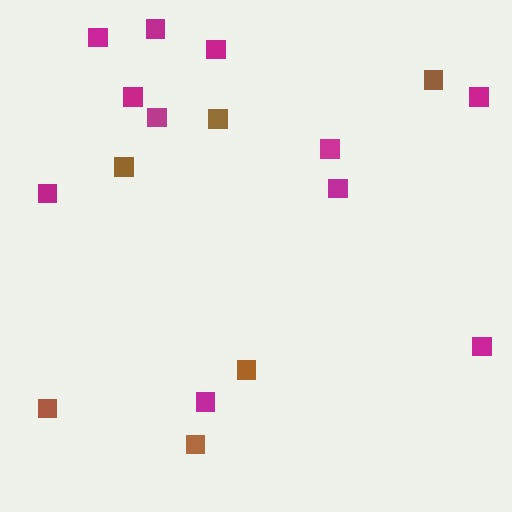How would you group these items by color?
There are 2 groups: one group of magenta squares (11) and one group of brown squares (6).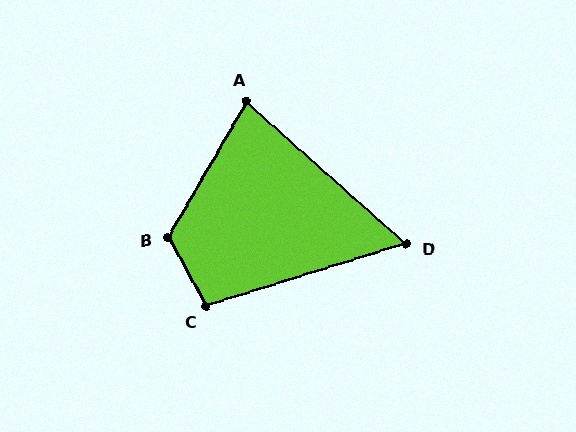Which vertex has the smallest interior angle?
D, at approximately 59 degrees.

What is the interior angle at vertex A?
Approximately 78 degrees (acute).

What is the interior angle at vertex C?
Approximately 102 degrees (obtuse).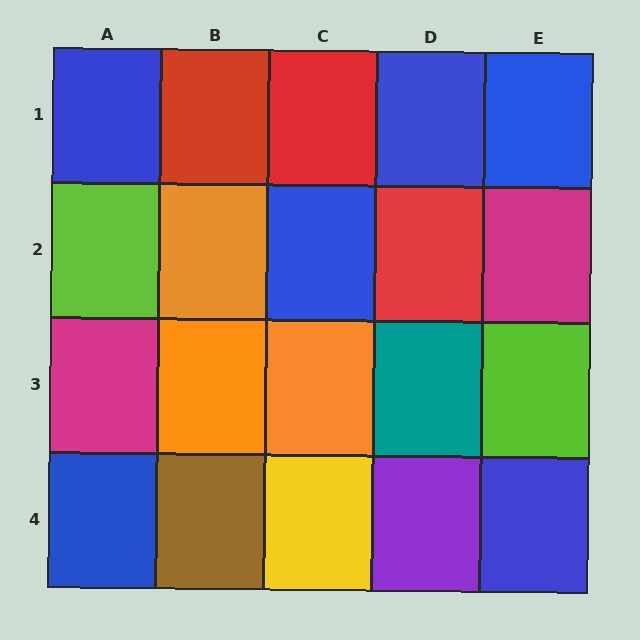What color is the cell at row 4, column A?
Blue.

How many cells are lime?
2 cells are lime.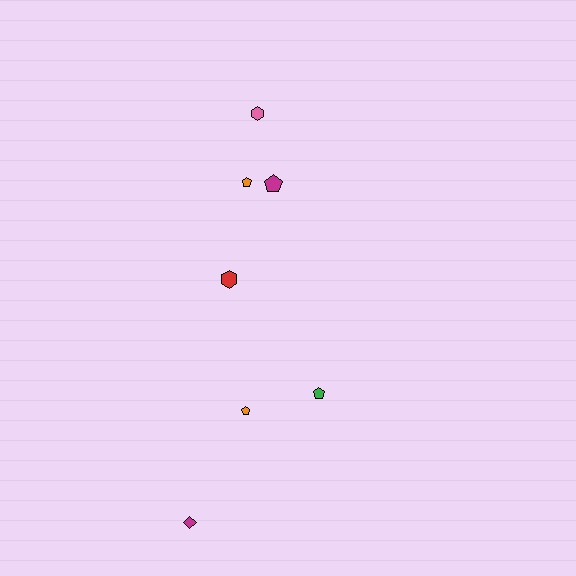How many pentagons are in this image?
There are 4 pentagons.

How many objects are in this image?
There are 7 objects.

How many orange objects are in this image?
There are 2 orange objects.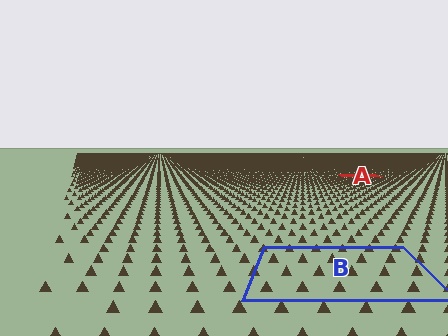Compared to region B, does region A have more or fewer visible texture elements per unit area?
Region A has more texture elements per unit area — they are packed more densely because it is farther away.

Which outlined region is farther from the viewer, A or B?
Region A is farther from the viewer — the texture elements inside it appear smaller and more densely packed.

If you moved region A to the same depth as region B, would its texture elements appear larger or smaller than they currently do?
They would appear larger. At a closer depth, the same texture elements are projected at a bigger on-screen size.